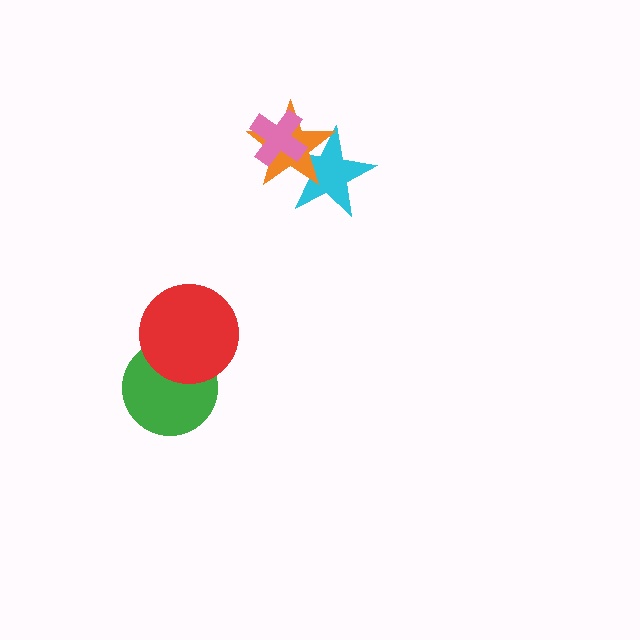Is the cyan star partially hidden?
Yes, it is partially covered by another shape.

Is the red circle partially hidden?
No, no other shape covers it.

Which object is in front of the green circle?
The red circle is in front of the green circle.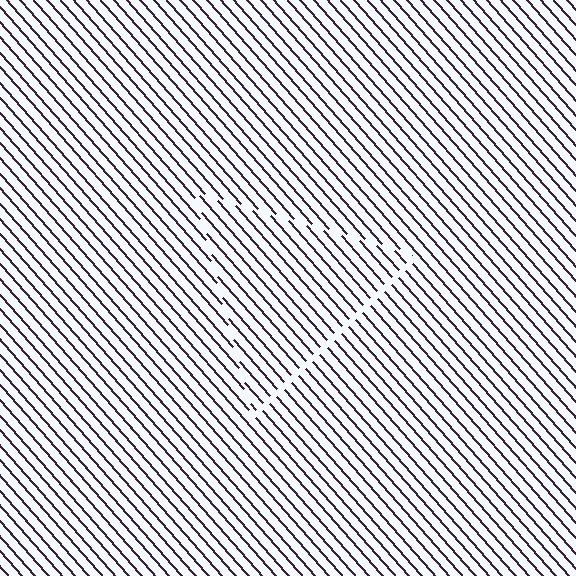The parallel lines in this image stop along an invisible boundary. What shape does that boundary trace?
An illusory triangle. The interior of the shape contains the same grating, shifted by half a period — the contour is defined by the phase discontinuity where line-ends from the inner and outer gratings abut.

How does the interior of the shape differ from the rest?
The interior of the shape contains the same grating, shifted by half a period — the contour is defined by the phase discontinuity where line-ends from the inner and outer gratings abut.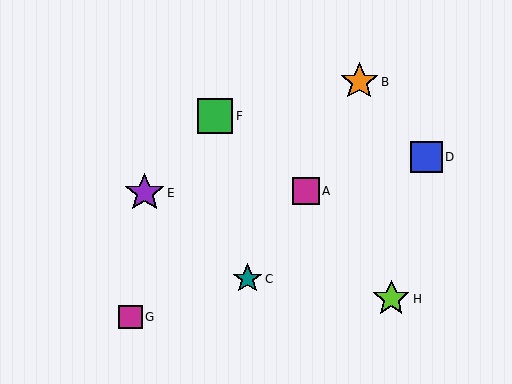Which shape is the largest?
The purple star (labeled E) is the largest.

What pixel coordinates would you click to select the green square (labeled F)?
Click at (215, 116) to select the green square F.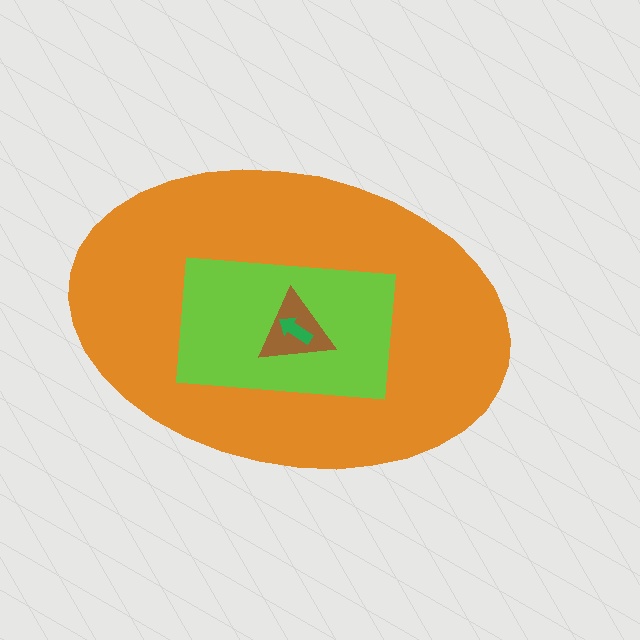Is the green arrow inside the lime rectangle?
Yes.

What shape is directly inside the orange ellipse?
The lime rectangle.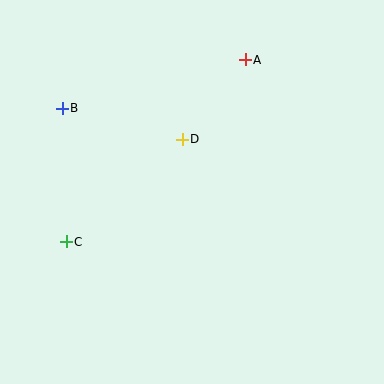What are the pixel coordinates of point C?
Point C is at (67, 242).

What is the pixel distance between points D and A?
The distance between D and A is 102 pixels.